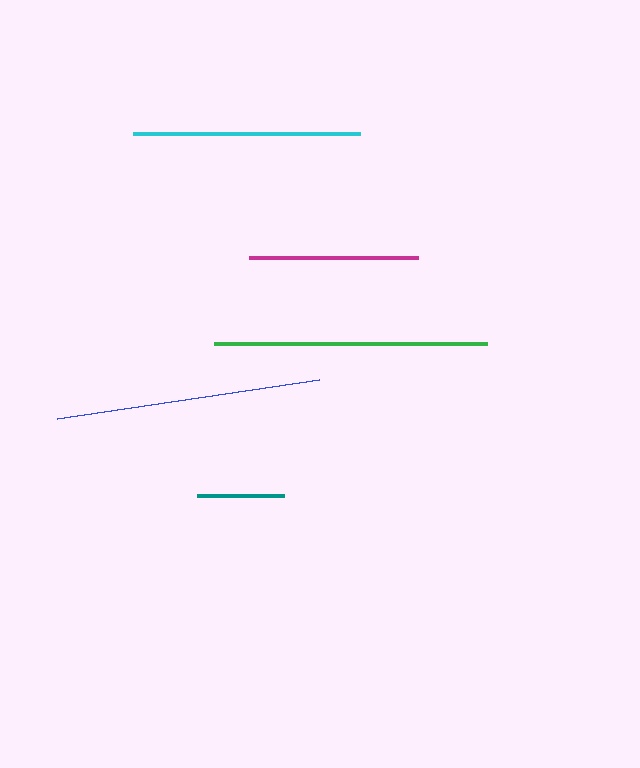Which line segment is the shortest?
The teal line is the shortest at approximately 87 pixels.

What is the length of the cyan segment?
The cyan segment is approximately 227 pixels long.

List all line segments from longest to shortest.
From longest to shortest: green, blue, cyan, magenta, teal.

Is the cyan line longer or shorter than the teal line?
The cyan line is longer than the teal line.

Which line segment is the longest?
The green line is the longest at approximately 274 pixels.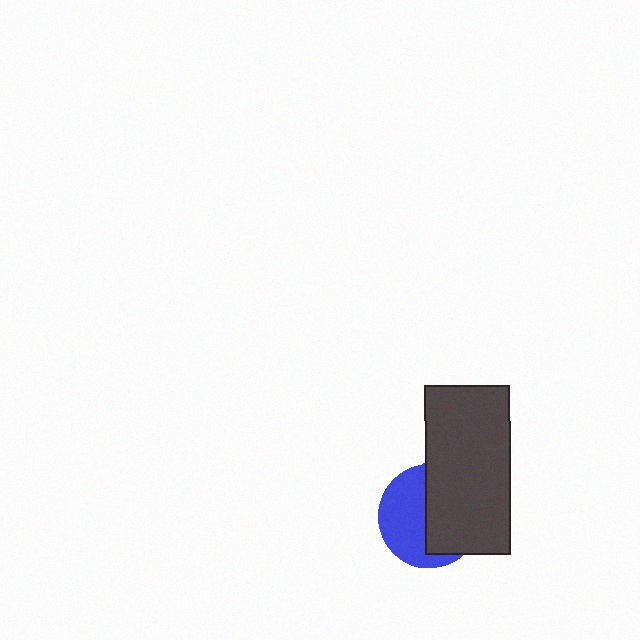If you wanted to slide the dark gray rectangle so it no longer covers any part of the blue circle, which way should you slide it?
Slide it right — that is the most direct way to separate the two shapes.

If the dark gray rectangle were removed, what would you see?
You would see the complete blue circle.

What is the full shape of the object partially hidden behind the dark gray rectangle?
The partially hidden object is a blue circle.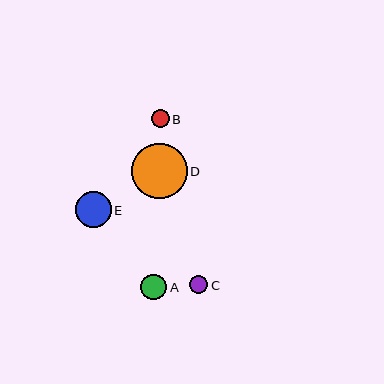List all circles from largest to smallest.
From largest to smallest: D, E, A, C, B.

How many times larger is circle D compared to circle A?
Circle D is approximately 2.2 times the size of circle A.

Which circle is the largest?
Circle D is the largest with a size of approximately 55 pixels.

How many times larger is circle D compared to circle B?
Circle D is approximately 3.1 times the size of circle B.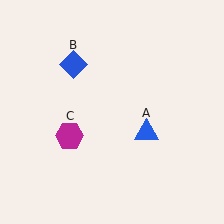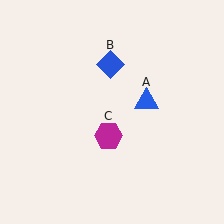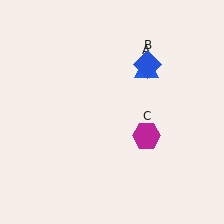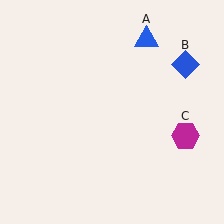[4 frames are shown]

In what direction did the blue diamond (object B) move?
The blue diamond (object B) moved right.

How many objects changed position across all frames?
3 objects changed position: blue triangle (object A), blue diamond (object B), magenta hexagon (object C).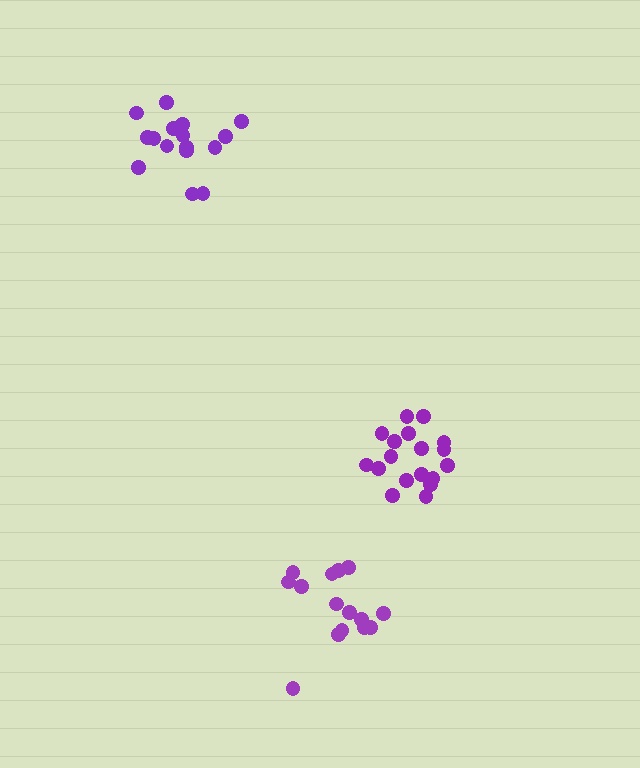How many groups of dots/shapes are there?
There are 3 groups.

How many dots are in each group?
Group 1: 16 dots, Group 2: 18 dots, Group 3: 15 dots (49 total).